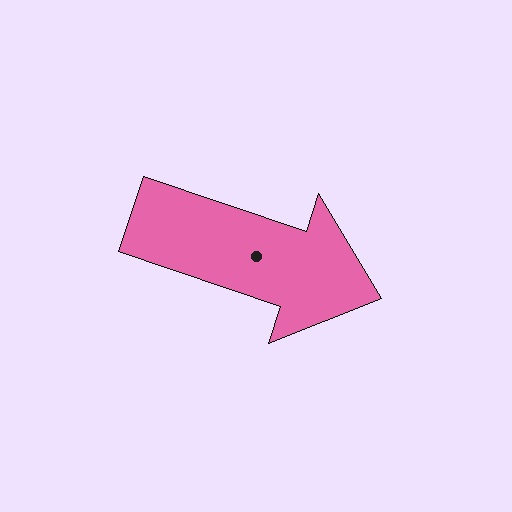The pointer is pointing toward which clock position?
Roughly 4 o'clock.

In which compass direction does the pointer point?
East.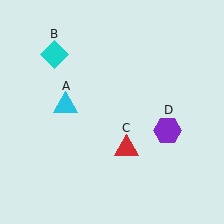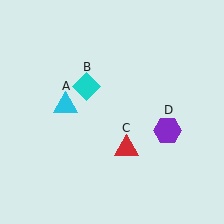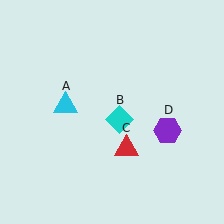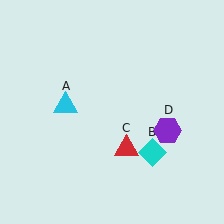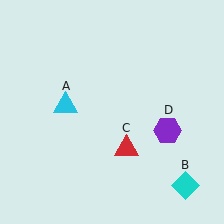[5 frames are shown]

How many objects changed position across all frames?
1 object changed position: cyan diamond (object B).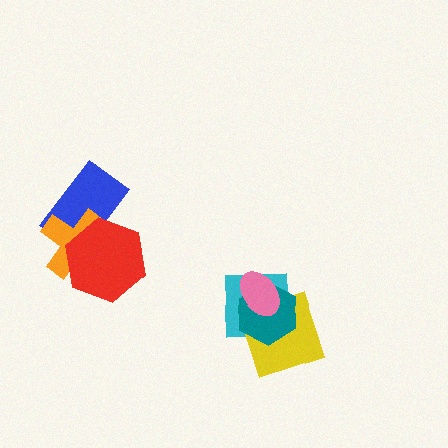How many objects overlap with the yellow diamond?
3 objects overlap with the yellow diamond.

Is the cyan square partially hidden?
Yes, it is partially covered by another shape.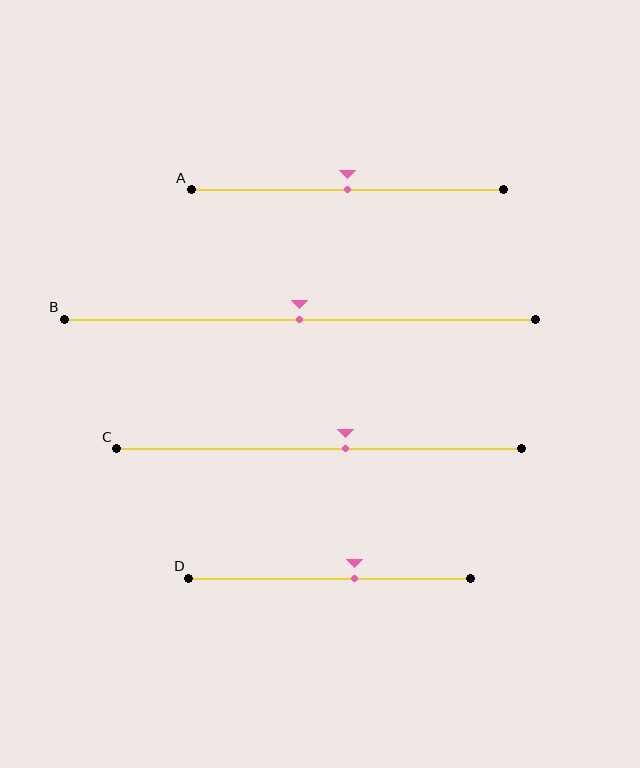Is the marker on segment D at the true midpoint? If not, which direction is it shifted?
No, the marker on segment D is shifted to the right by about 9% of the segment length.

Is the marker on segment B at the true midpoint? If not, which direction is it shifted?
Yes, the marker on segment B is at the true midpoint.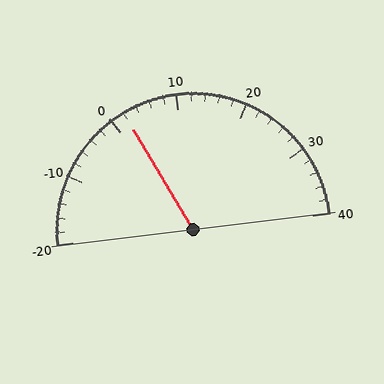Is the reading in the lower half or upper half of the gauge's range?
The reading is in the lower half of the range (-20 to 40).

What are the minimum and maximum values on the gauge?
The gauge ranges from -20 to 40.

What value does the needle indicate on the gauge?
The needle indicates approximately 2.